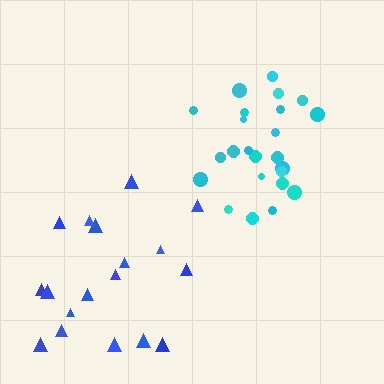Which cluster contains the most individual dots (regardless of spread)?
Cyan (24).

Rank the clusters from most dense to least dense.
cyan, blue.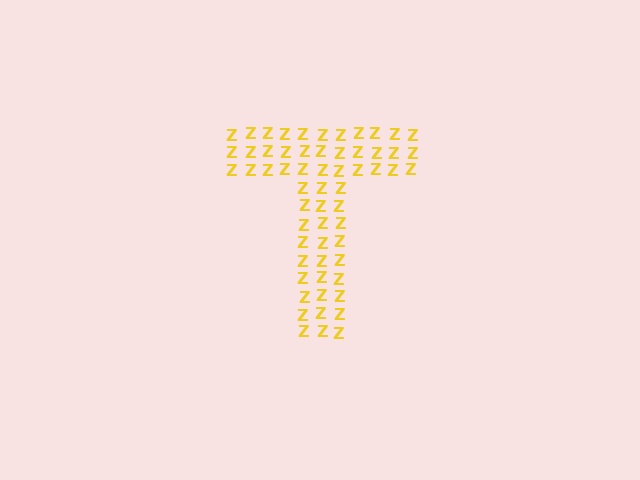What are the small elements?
The small elements are letter Z's.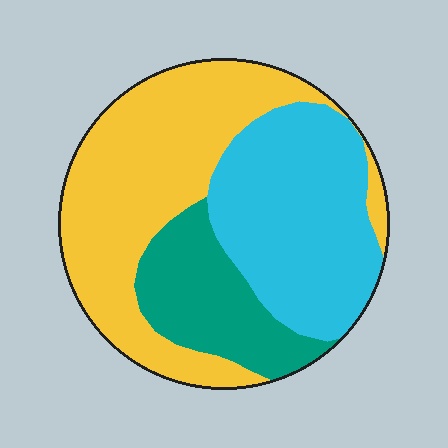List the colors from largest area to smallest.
From largest to smallest: yellow, cyan, teal.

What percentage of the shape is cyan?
Cyan covers around 35% of the shape.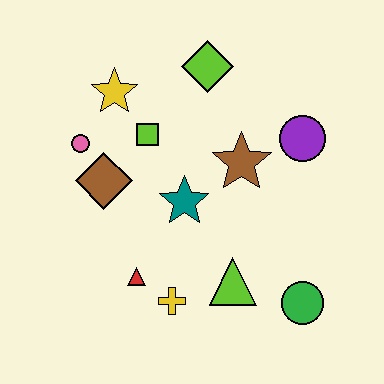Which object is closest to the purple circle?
The brown star is closest to the purple circle.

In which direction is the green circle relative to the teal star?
The green circle is to the right of the teal star.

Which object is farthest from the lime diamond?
The green circle is farthest from the lime diamond.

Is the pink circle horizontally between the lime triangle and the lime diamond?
No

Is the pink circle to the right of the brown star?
No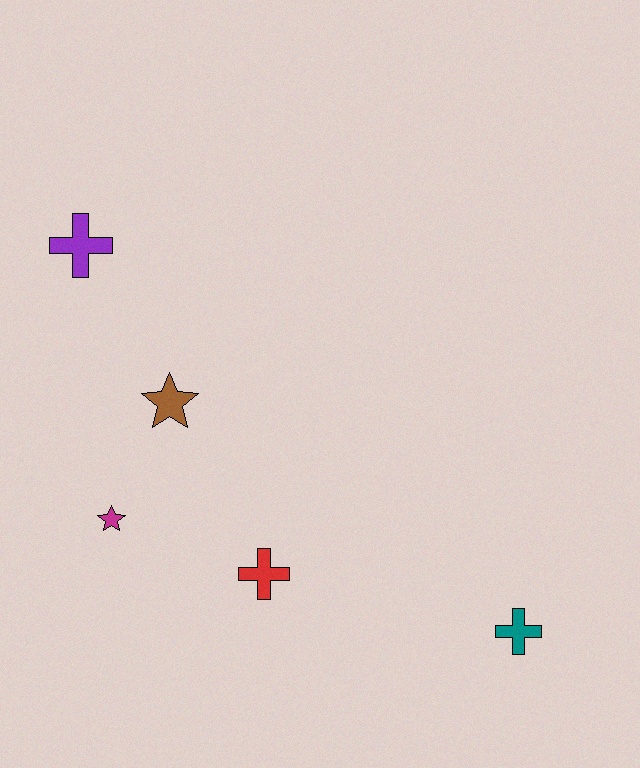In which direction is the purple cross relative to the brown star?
The purple cross is above the brown star.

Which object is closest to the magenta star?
The brown star is closest to the magenta star.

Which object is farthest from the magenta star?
The teal cross is farthest from the magenta star.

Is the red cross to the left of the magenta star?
No